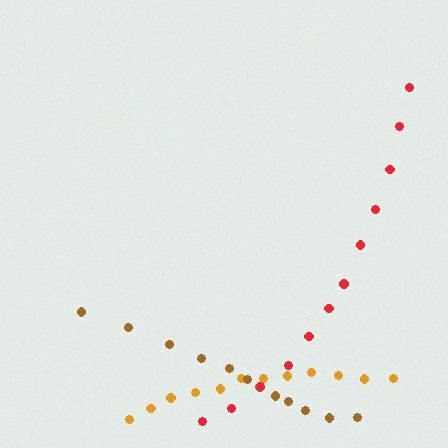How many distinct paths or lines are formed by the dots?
There are 3 distinct paths.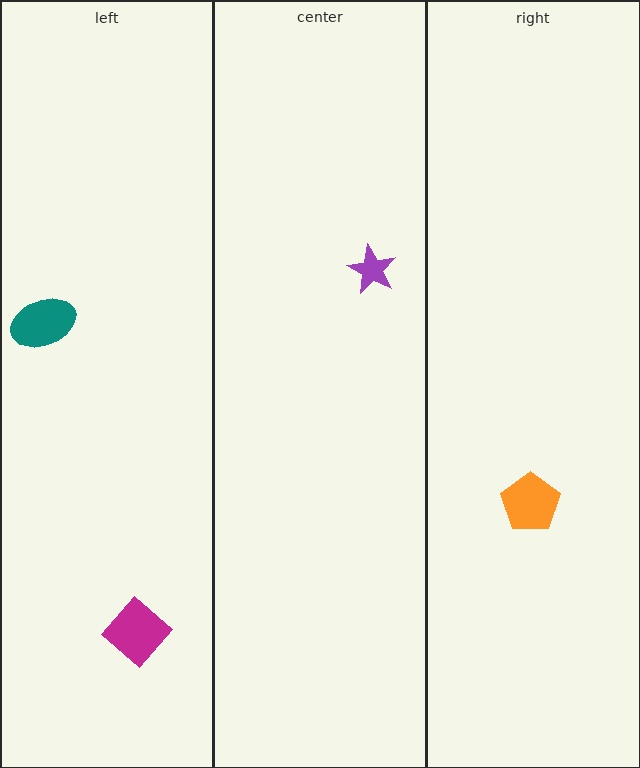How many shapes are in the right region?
1.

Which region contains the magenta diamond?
The left region.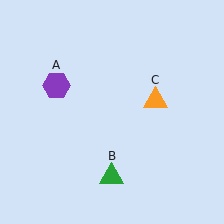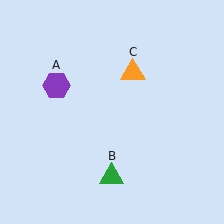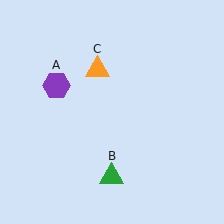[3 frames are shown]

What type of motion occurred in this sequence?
The orange triangle (object C) rotated counterclockwise around the center of the scene.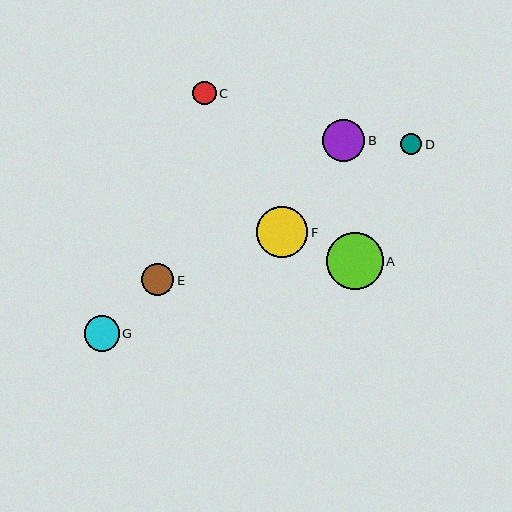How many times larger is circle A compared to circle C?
Circle A is approximately 2.4 times the size of circle C.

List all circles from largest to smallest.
From largest to smallest: A, F, B, G, E, C, D.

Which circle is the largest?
Circle A is the largest with a size of approximately 57 pixels.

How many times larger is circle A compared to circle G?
Circle A is approximately 1.6 times the size of circle G.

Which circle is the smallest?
Circle D is the smallest with a size of approximately 21 pixels.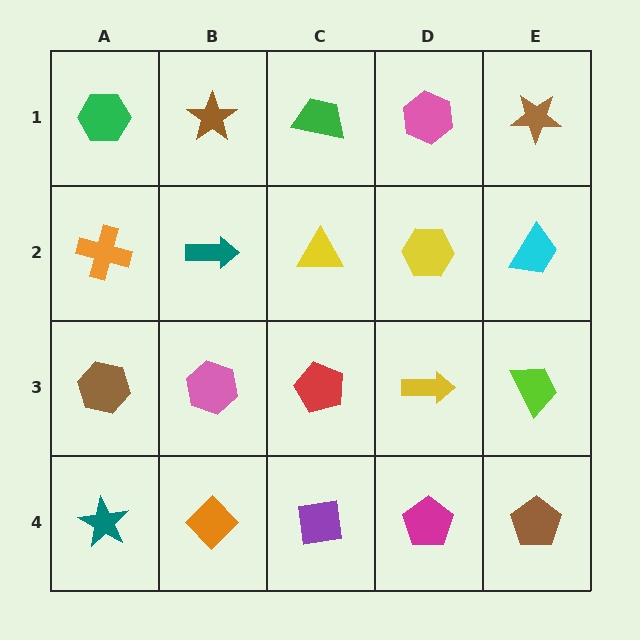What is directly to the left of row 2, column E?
A yellow hexagon.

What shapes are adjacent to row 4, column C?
A red pentagon (row 3, column C), an orange diamond (row 4, column B), a magenta pentagon (row 4, column D).